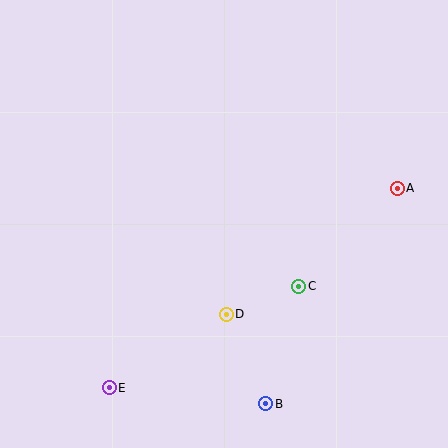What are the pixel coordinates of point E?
Point E is at (109, 388).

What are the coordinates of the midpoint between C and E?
The midpoint between C and E is at (204, 337).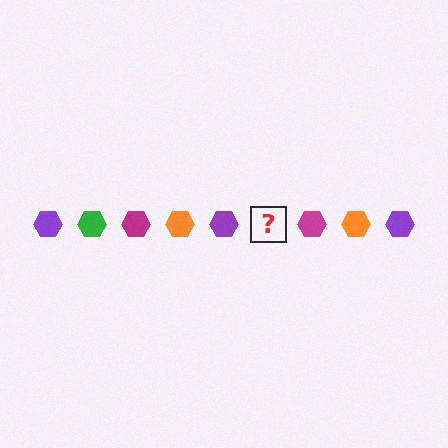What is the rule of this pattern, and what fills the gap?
The rule is that the pattern cycles through purple, green, magenta, orange hexagons. The gap should be filled with a green hexagon.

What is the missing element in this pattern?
The missing element is a green hexagon.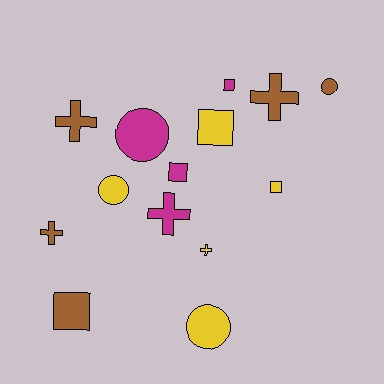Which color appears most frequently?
Yellow, with 5 objects.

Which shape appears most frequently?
Cross, with 5 objects.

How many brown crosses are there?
There are 3 brown crosses.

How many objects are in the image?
There are 14 objects.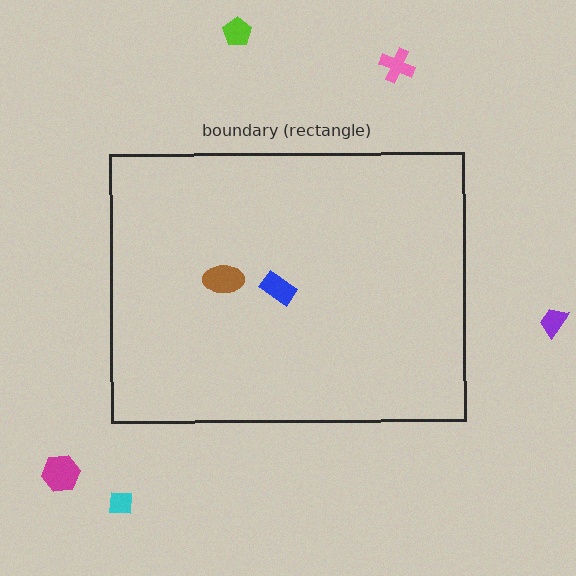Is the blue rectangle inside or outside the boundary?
Inside.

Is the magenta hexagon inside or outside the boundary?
Outside.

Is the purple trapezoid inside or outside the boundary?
Outside.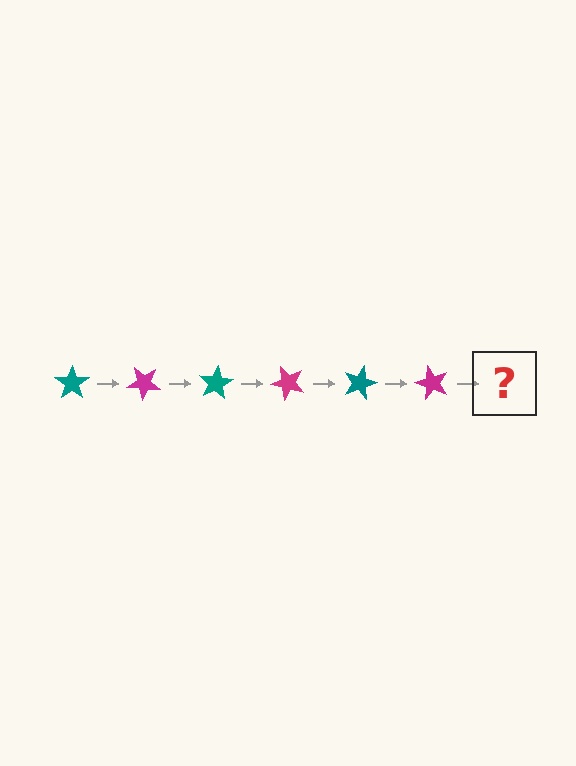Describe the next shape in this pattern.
It should be a teal star, rotated 240 degrees from the start.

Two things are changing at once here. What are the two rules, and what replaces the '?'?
The two rules are that it rotates 40 degrees each step and the color cycles through teal and magenta. The '?' should be a teal star, rotated 240 degrees from the start.